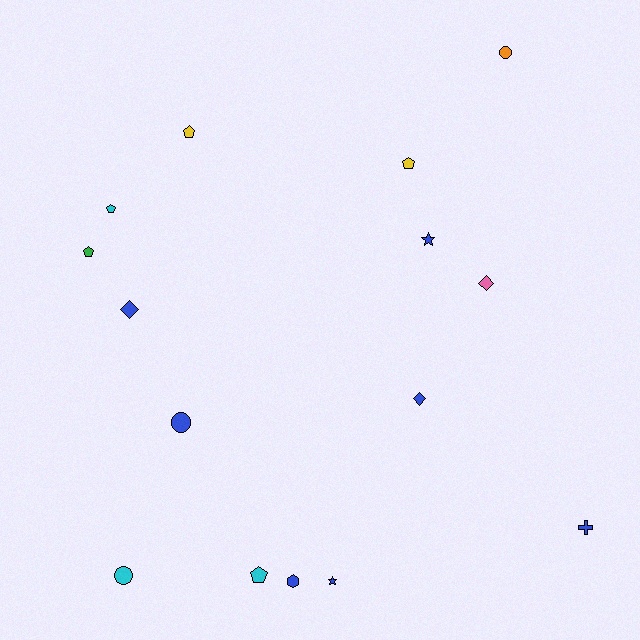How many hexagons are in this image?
There is 1 hexagon.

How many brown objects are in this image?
There are no brown objects.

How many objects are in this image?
There are 15 objects.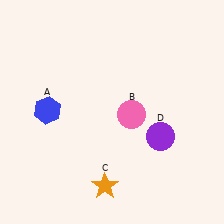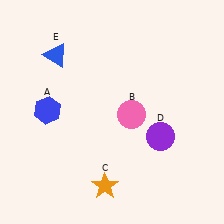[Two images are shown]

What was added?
A blue triangle (E) was added in Image 2.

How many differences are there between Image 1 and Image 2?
There is 1 difference between the two images.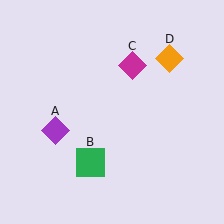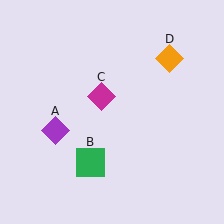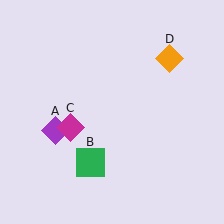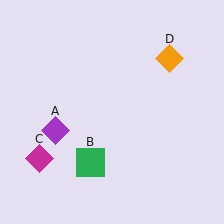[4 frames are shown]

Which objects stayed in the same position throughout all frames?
Purple diamond (object A) and green square (object B) and orange diamond (object D) remained stationary.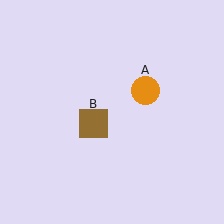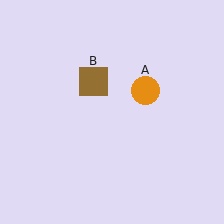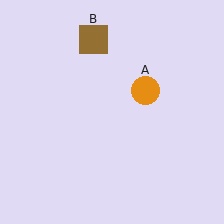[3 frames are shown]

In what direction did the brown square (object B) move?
The brown square (object B) moved up.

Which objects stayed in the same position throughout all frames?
Orange circle (object A) remained stationary.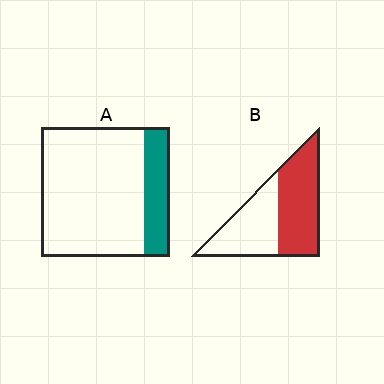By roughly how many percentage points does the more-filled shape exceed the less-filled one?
By roughly 35 percentage points (B over A).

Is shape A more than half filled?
No.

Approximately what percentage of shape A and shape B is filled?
A is approximately 20% and B is approximately 55%.